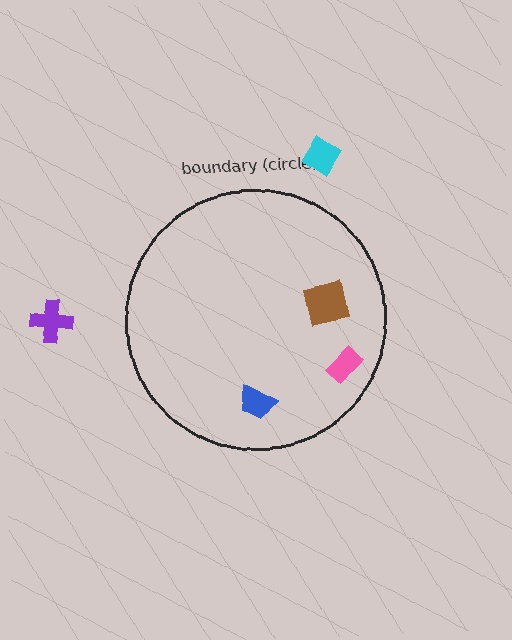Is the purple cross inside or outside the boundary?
Outside.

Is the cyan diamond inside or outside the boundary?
Outside.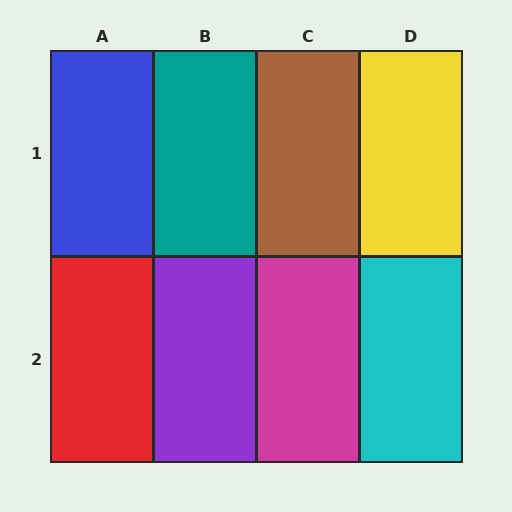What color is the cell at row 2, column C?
Magenta.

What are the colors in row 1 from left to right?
Blue, teal, brown, yellow.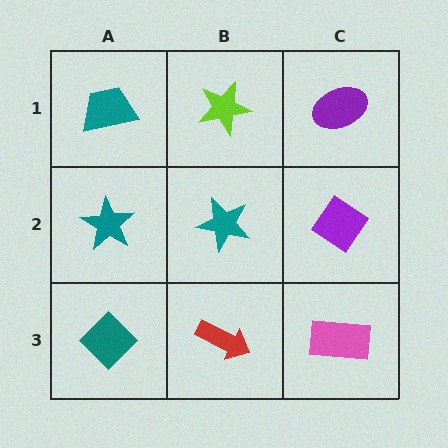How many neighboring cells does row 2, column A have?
3.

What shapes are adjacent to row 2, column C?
A purple ellipse (row 1, column C), a pink rectangle (row 3, column C), a teal star (row 2, column B).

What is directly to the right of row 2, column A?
A teal star.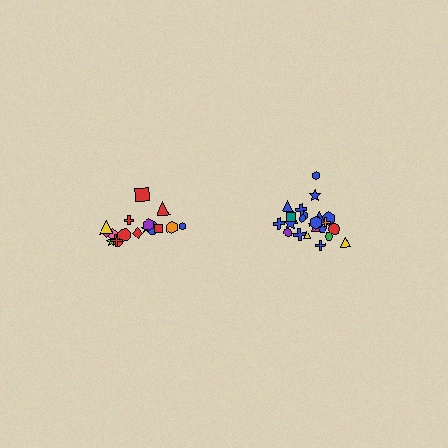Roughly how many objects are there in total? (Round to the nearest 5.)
Roughly 45 objects in total.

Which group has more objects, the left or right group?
The right group.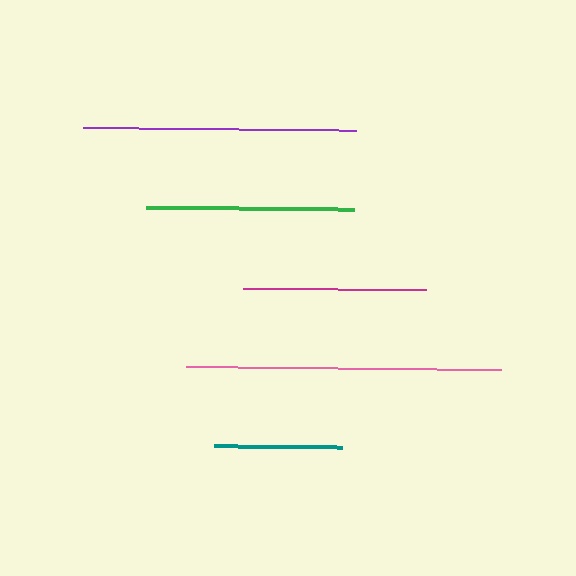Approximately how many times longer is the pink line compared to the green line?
The pink line is approximately 1.5 times the length of the green line.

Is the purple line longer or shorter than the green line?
The purple line is longer than the green line.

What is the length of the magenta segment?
The magenta segment is approximately 183 pixels long.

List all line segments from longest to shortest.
From longest to shortest: pink, purple, green, magenta, teal.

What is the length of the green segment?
The green segment is approximately 208 pixels long.